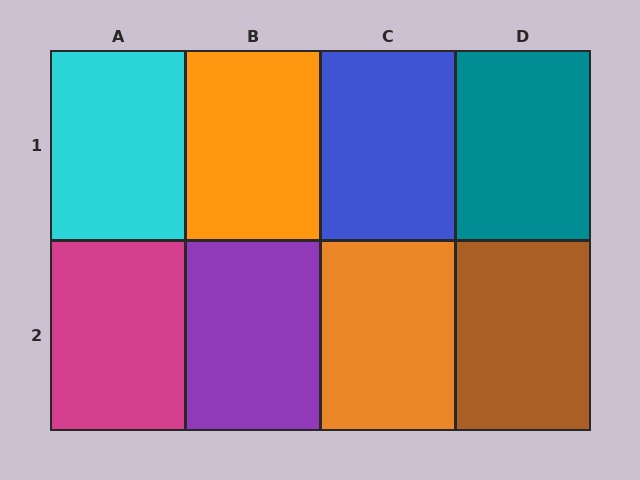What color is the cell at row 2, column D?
Brown.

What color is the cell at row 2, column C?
Orange.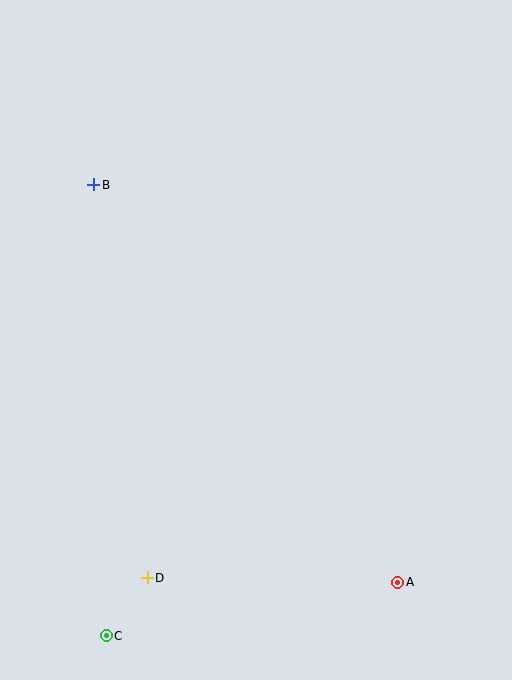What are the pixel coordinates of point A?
Point A is at (398, 582).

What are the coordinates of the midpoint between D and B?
The midpoint between D and B is at (121, 381).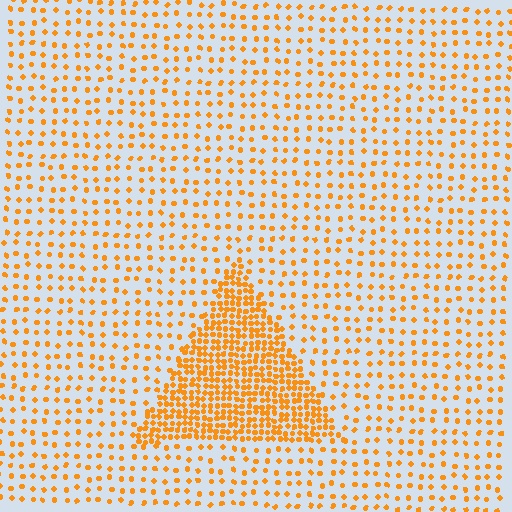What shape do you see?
I see a triangle.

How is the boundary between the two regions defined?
The boundary is defined by a change in element density (approximately 3.0x ratio). All elements are the same color, size, and shape.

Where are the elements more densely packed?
The elements are more densely packed inside the triangle boundary.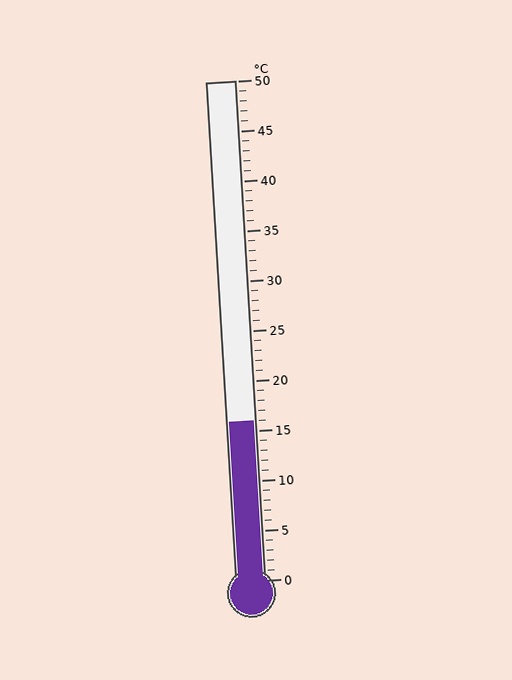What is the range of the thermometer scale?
The thermometer scale ranges from 0°C to 50°C.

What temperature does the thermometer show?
The thermometer shows approximately 16°C.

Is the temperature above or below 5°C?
The temperature is above 5°C.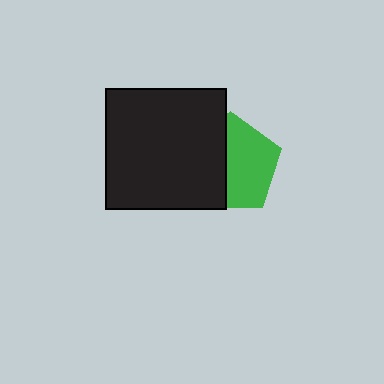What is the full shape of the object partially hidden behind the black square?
The partially hidden object is a green pentagon.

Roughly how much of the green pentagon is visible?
About half of it is visible (roughly 55%).